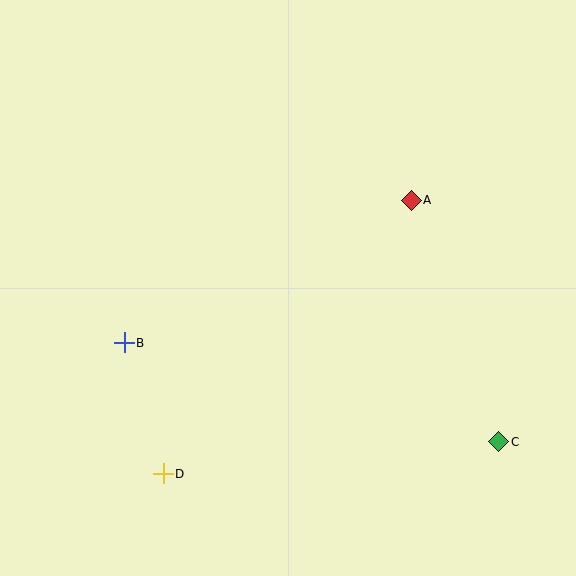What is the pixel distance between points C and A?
The distance between C and A is 257 pixels.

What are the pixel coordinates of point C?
Point C is at (499, 442).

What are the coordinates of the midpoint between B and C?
The midpoint between B and C is at (311, 392).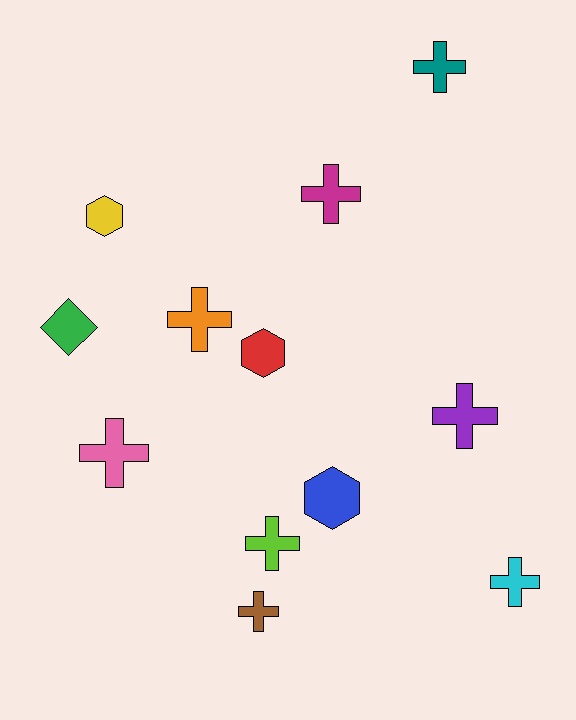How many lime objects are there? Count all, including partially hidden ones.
There is 1 lime object.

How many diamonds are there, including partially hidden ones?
There is 1 diamond.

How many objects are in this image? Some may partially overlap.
There are 12 objects.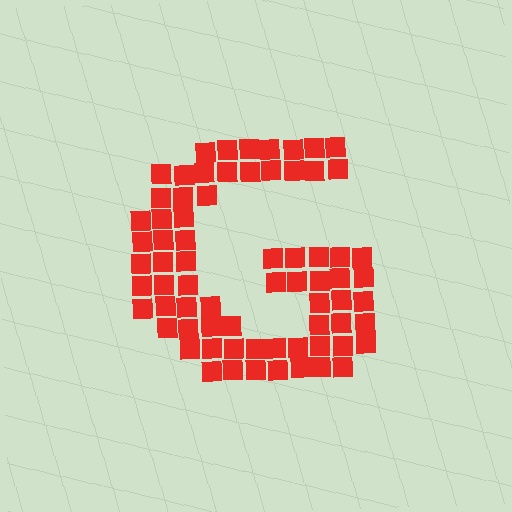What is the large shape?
The large shape is the letter G.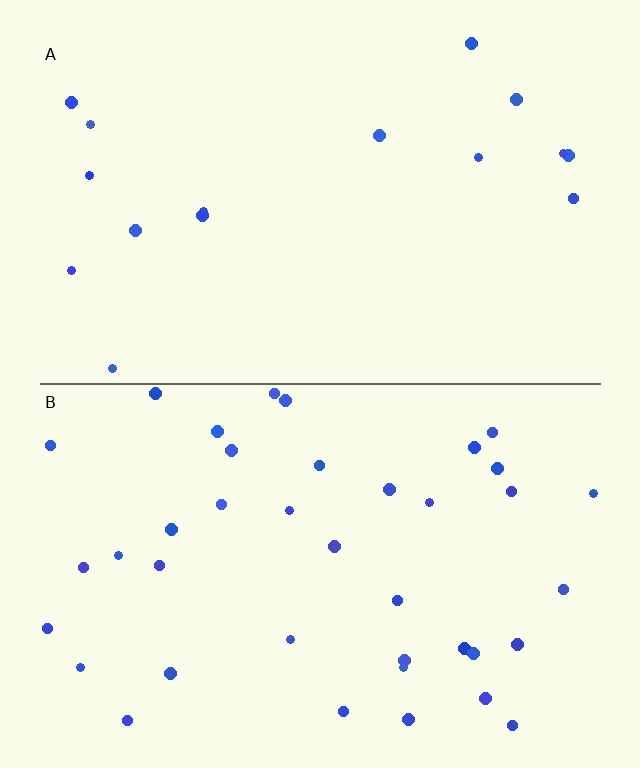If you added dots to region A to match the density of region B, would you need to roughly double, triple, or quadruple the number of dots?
Approximately double.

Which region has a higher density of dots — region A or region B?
B (the bottom).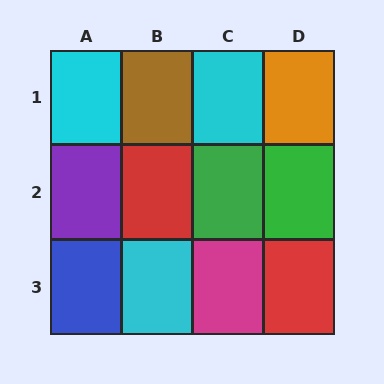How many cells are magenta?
1 cell is magenta.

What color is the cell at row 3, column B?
Cyan.